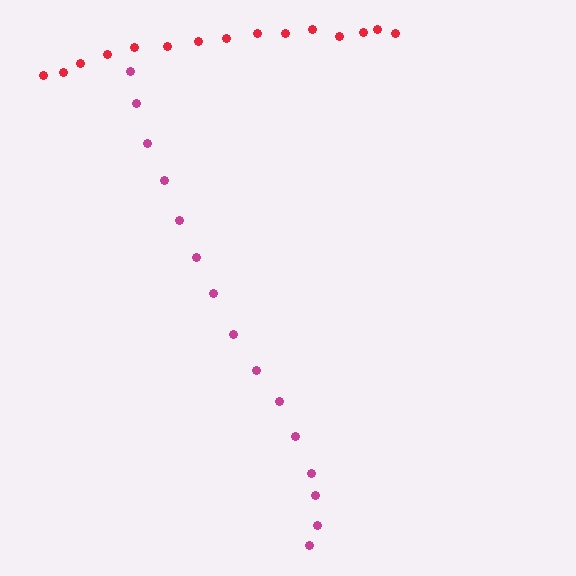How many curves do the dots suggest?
There are 2 distinct paths.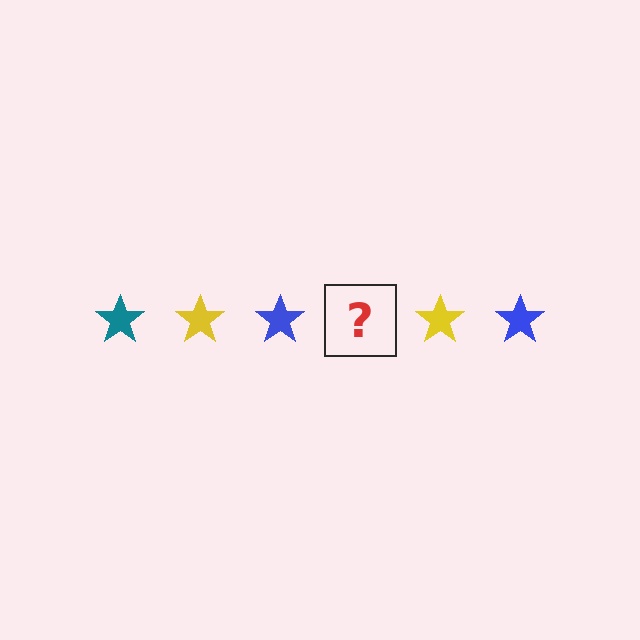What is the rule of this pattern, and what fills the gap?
The rule is that the pattern cycles through teal, yellow, blue stars. The gap should be filled with a teal star.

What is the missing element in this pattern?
The missing element is a teal star.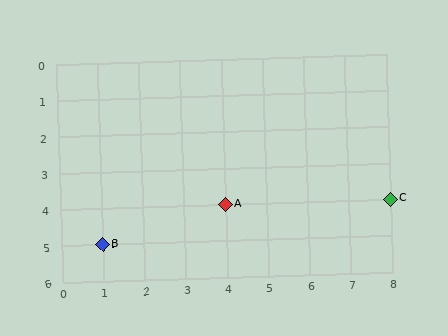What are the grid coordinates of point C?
Point C is at grid coordinates (8, 4).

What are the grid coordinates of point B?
Point B is at grid coordinates (1, 5).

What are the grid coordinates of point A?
Point A is at grid coordinates (4, 4).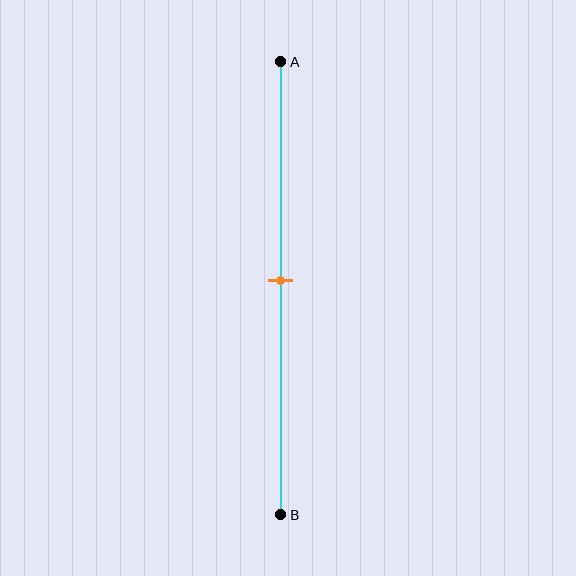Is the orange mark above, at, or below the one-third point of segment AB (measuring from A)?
The orange mark is below the one-third point of segment AB.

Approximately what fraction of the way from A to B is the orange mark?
The orange mark is approximately 50% of the way from A to B.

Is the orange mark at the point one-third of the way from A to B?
No, the mark is at about 50% from A, not at the 33% one-third point.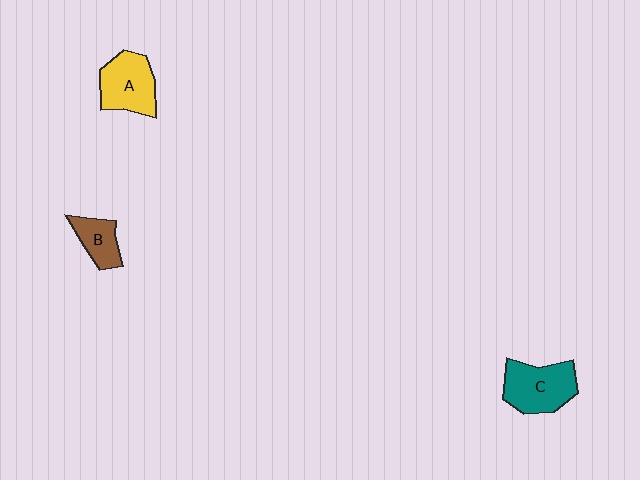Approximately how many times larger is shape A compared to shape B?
Approximately 1.6 times.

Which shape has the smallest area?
Shape B (brown).